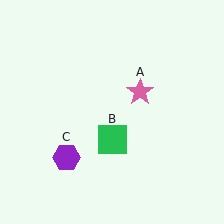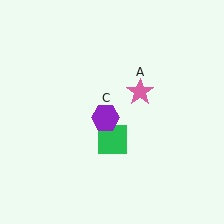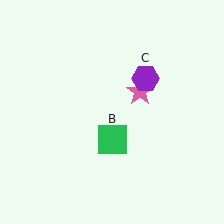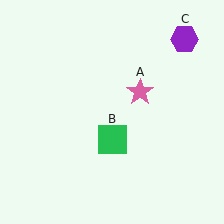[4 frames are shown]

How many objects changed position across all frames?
1 object changed position: purple hexagon (object C).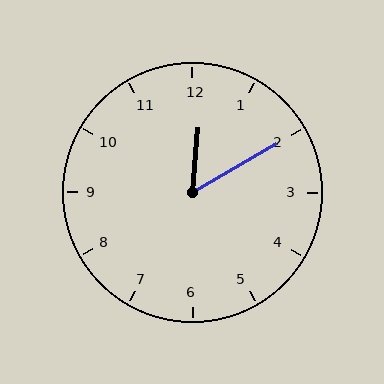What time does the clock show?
12:10.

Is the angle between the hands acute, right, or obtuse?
It is acute.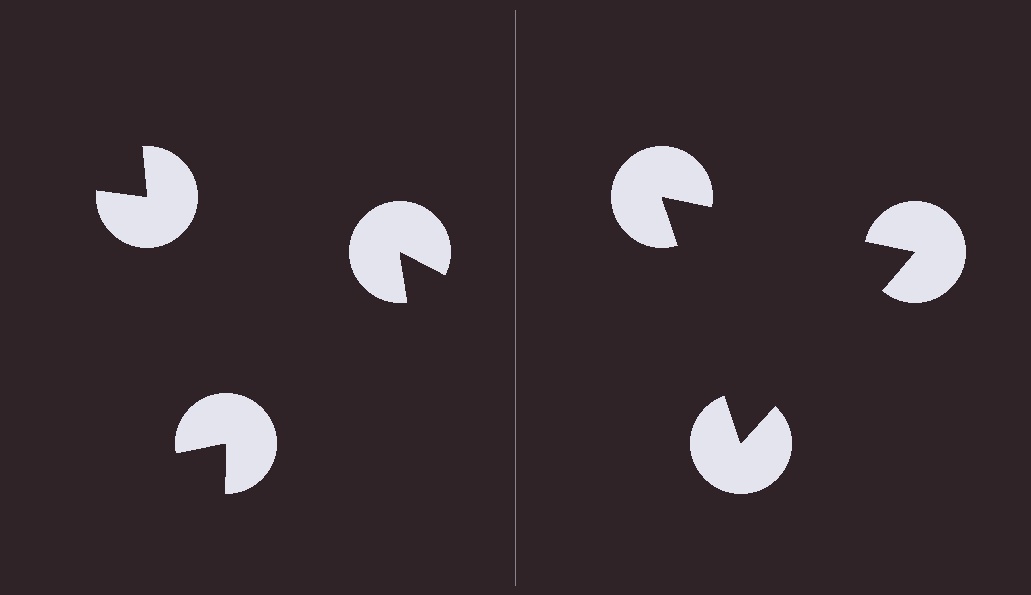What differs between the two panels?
The pac-man discs are positioned identically on both sides; only the wedge orientations differ. On the right they align to a triangle; on the left they are misaligned.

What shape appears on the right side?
An illusory triangle.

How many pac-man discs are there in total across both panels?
6 — 3 on each side.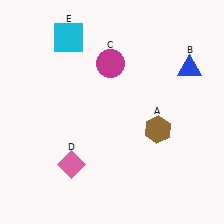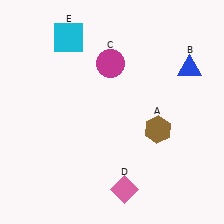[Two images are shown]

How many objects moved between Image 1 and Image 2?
1 object moved between the two images.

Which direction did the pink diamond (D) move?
The pink diamond (D) moved right.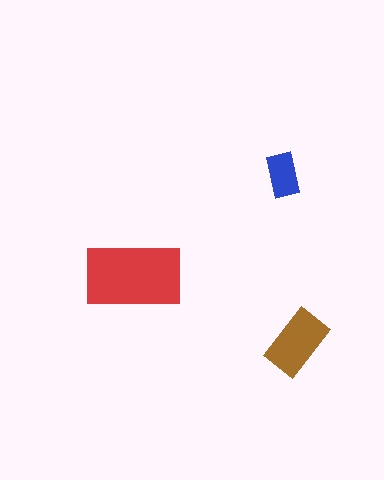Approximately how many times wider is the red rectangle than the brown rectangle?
About 1.5 times wider.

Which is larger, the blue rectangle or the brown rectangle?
The brown one.